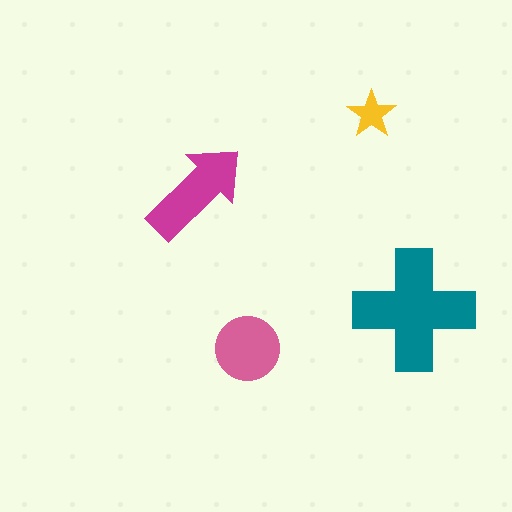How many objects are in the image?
There are 4 objects in the image.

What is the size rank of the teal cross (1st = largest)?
1st.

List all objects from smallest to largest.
The yellow star, the pink circle, the magenta arrow, the teal cross.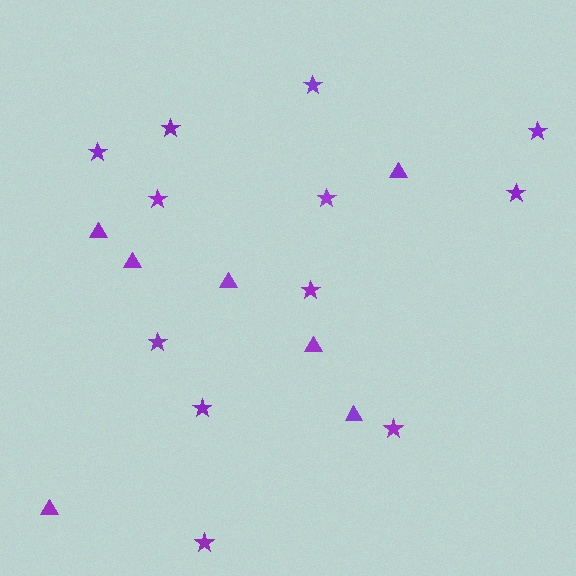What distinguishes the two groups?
There are 2 groups: one group of triangles (7) and one group of stars (12).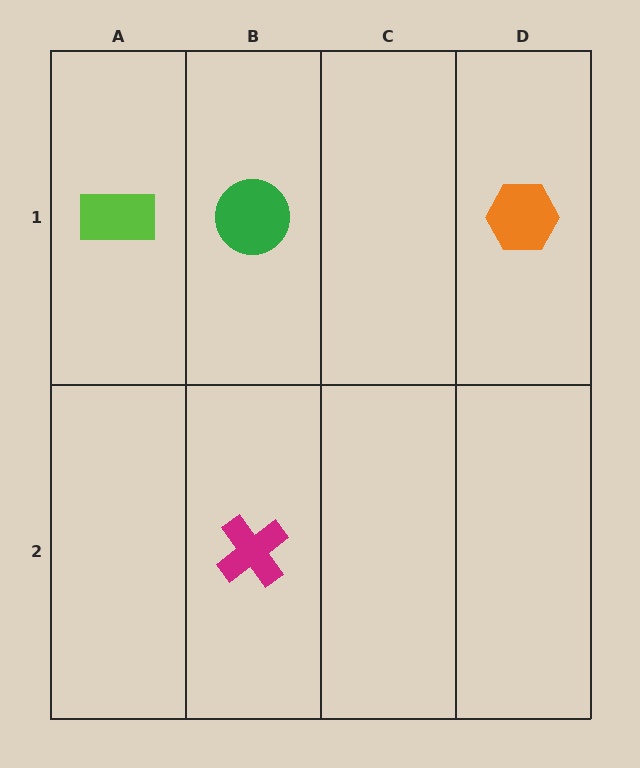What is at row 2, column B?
A magenta cross.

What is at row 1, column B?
A green circle.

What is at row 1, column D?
An orange hexagon.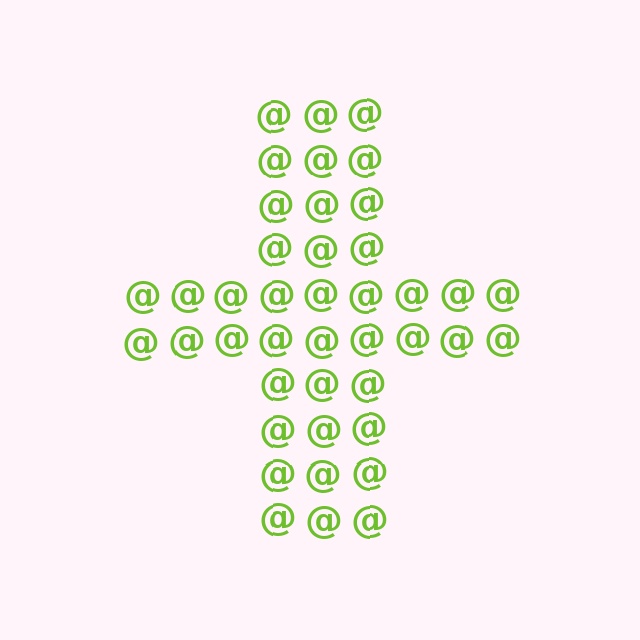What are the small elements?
The small elements are at signs.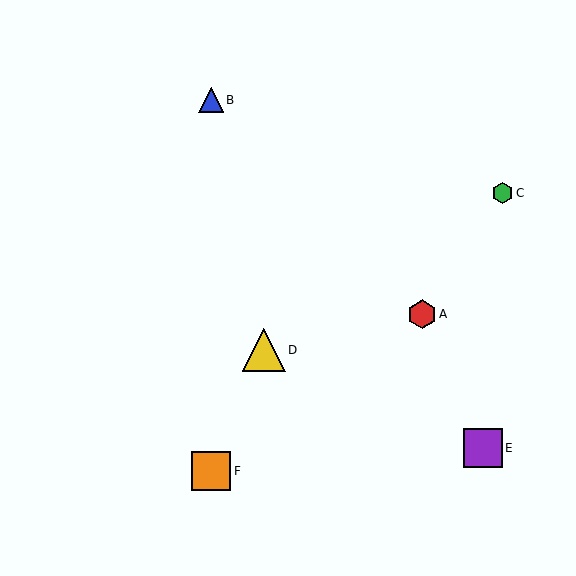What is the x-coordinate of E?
Object E is at x≈483.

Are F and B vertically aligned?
Yes, both are at x≈211.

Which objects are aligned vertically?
Objects B, F are aligned vertically.